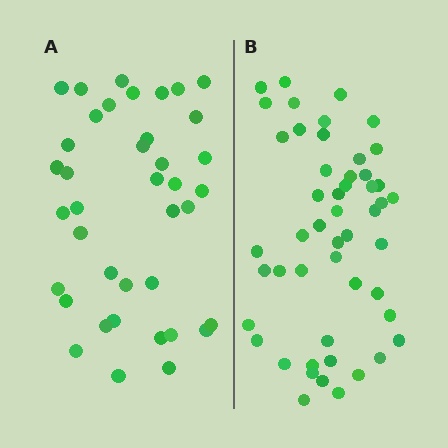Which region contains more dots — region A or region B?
Region B (the right region) has more dots.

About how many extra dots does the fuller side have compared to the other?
Region B has roughly 12 or so more dots than region A.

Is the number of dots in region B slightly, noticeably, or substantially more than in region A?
Region B has noticeably more, but not dramatically so. The ratio is roughly 1.3 to 1.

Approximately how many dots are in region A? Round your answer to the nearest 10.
About 40 dots. (The exact count is 39, which rounds to 40.)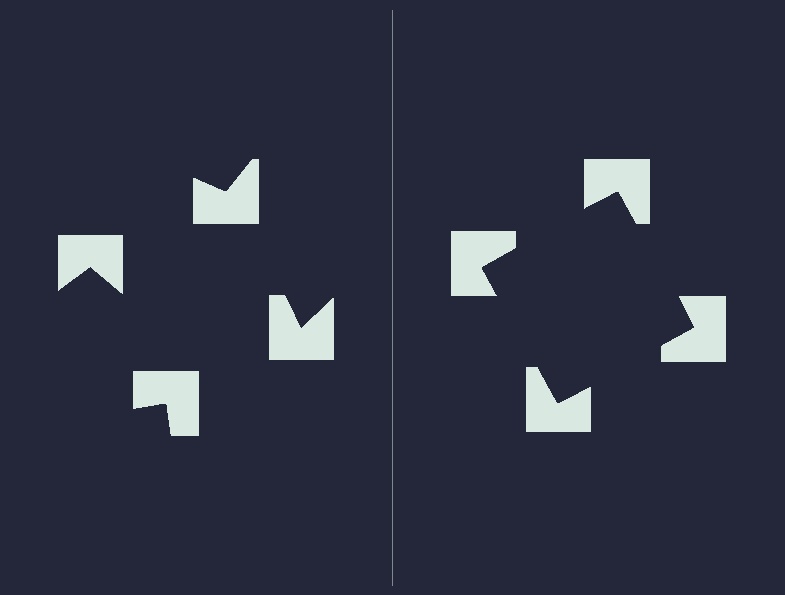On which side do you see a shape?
An illusory square appears on the right side. On the left side the wedge cuts are rotated, so no coherent shape forms.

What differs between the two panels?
The notched squares are positioned identically on both sides; only the wedge orientations differ. On the right they align to a square; on the left they are misaligned.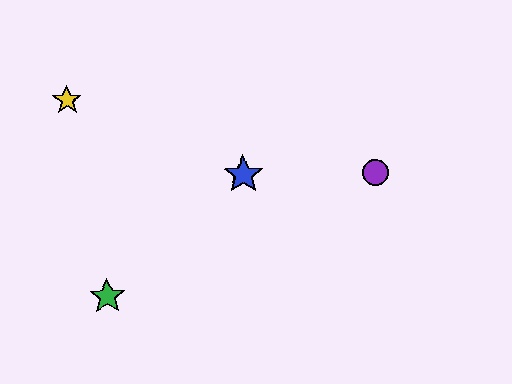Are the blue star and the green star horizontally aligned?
No, the blue star is at y≈175 and the green star is at y≈296.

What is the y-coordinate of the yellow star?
The yellow star is at y≈100.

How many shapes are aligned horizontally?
3 shapes (the red star, the blue star, the purple circle) are aligned horizontally.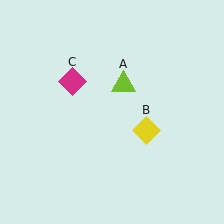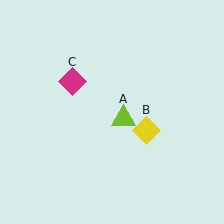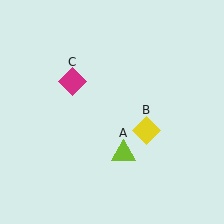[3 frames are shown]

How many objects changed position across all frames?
1 object changed position: lime triangle (object A).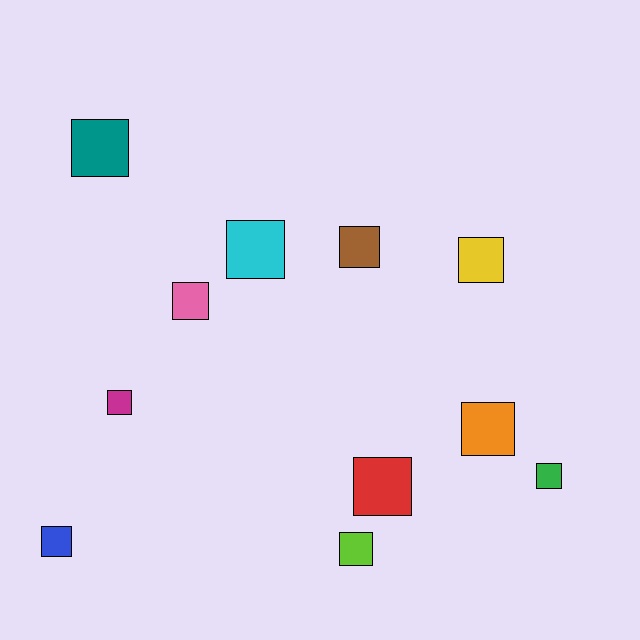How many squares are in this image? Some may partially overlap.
There are 11 squares.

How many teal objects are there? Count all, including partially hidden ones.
There is 1 teal object.